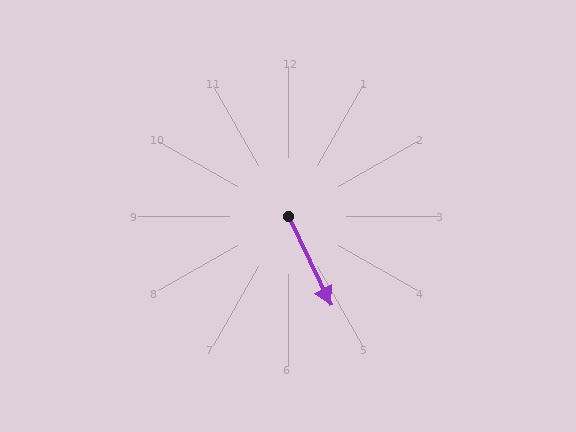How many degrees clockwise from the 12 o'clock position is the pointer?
Approximately 154 degrees.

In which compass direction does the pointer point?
Southeast.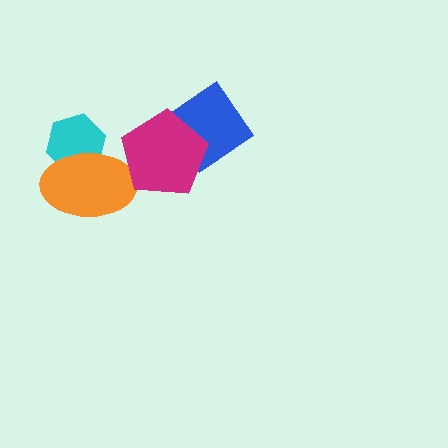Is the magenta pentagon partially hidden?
No, no other shape covers it.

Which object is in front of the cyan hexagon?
The orange ellipse is in front of the cyan hexagon.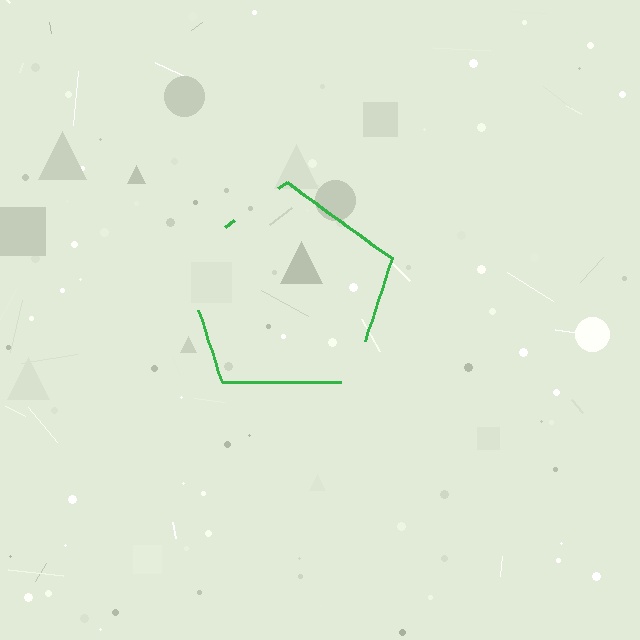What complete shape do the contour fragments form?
The contour fragments form a pentagon.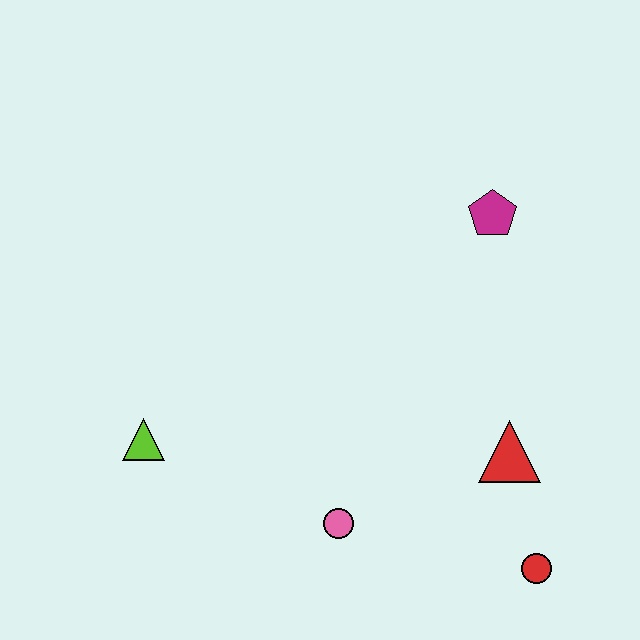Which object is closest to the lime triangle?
The pink circle is closest to the lime triangle.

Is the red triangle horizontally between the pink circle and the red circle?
Yes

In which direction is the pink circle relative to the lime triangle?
The pink circle is to the right of the lime triangle.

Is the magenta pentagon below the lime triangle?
No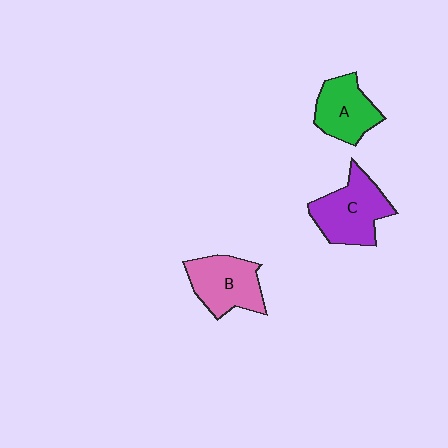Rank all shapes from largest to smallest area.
From largest to smallest: C (purple), B (pink), A (green).